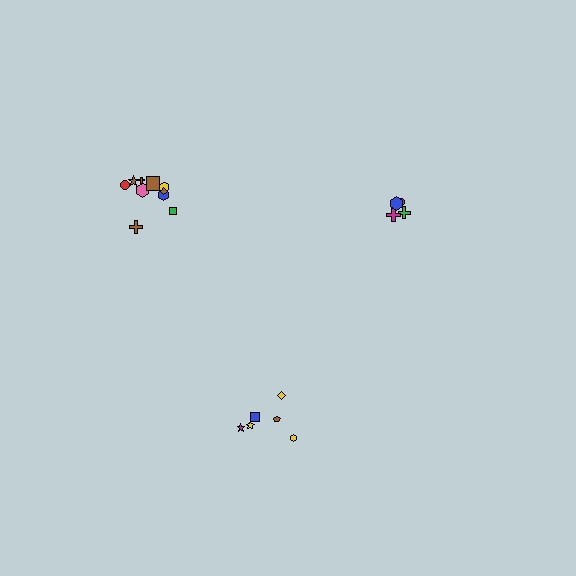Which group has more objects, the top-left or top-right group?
The top-left group.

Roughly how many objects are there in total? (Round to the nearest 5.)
Roughly 20 objects in total.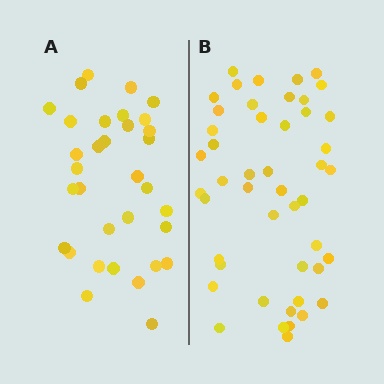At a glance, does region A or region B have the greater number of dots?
Region B (the right region) has more dots.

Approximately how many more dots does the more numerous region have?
Region B has approximately 15 more dots than region A.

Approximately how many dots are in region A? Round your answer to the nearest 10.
About 30 dots. (The exact count is 33, which rounds to 30.)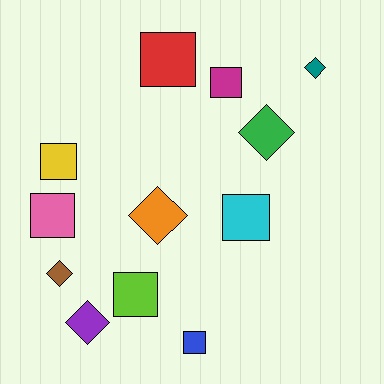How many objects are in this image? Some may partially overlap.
There are 12 objects.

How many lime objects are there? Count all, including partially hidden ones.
There is 1 lime object.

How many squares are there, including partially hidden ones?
There are 7 squares.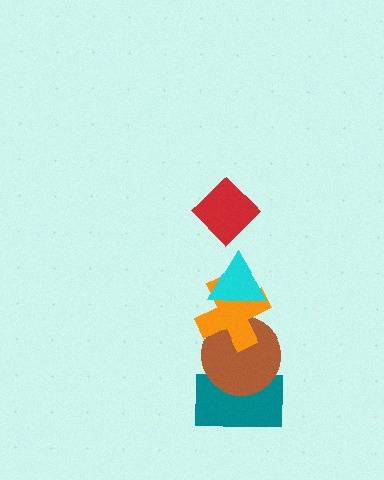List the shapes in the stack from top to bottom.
From top to bottom: the red diamond, the cyan triangle, the orange cross, the brown circle, the teal rectangle.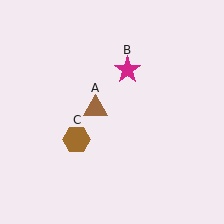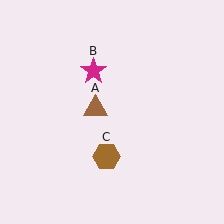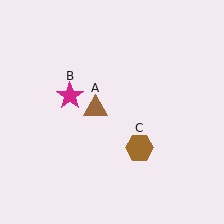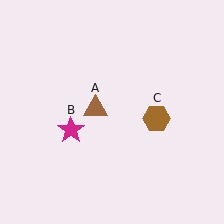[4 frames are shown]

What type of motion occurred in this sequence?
The magenta star (object B), brown hexagon (object C) rotated counterclockwise around the center of the scene.